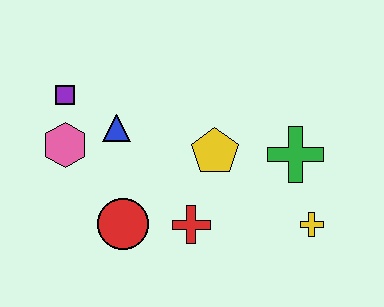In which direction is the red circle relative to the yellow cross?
The red circle is to the left of the yellow cross.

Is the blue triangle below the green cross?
No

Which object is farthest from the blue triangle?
The yellow cross is farthest from the blue triangle.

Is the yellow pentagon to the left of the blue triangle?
No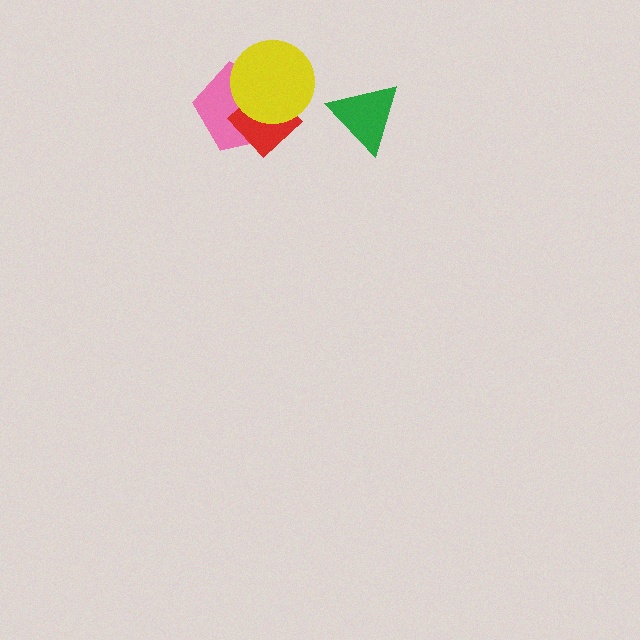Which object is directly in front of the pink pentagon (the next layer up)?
The red diamond is directly in front of the pink pentagon.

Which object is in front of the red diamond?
The yellow circle is in front of the red diamond.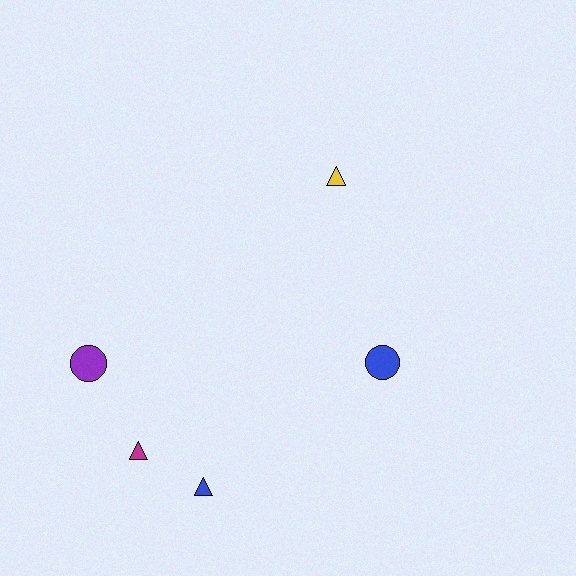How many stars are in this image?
There are no stars.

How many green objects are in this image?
There are no green objects.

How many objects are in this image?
There are 5 objects.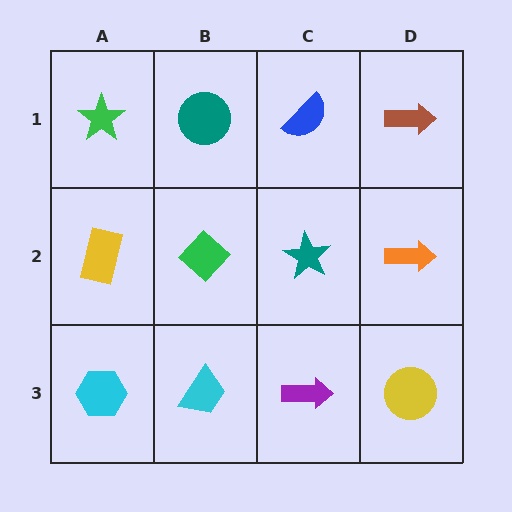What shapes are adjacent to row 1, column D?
An orange arrow (row 2, column D), a blue semicircle (row 1, column C).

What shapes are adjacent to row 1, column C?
A teal star (row 2, column C), a teal circle (row 1, column B), a brown arrow (row 1, column D).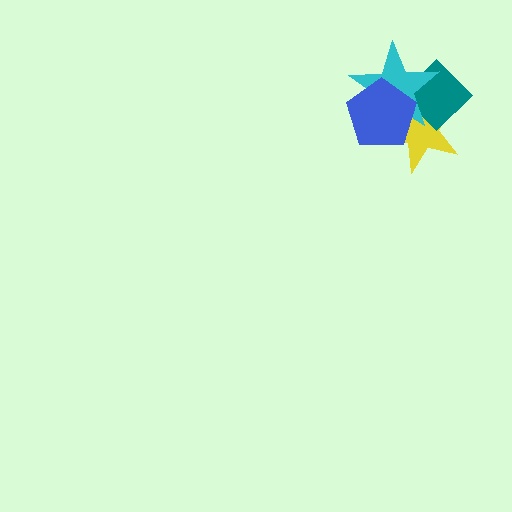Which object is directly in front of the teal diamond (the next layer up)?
The cyan star is directly in front of the teal diamond.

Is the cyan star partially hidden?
Yes, it is partially covered by another shape.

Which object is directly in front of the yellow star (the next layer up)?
The teal diamond is directly in front of the yellow star.